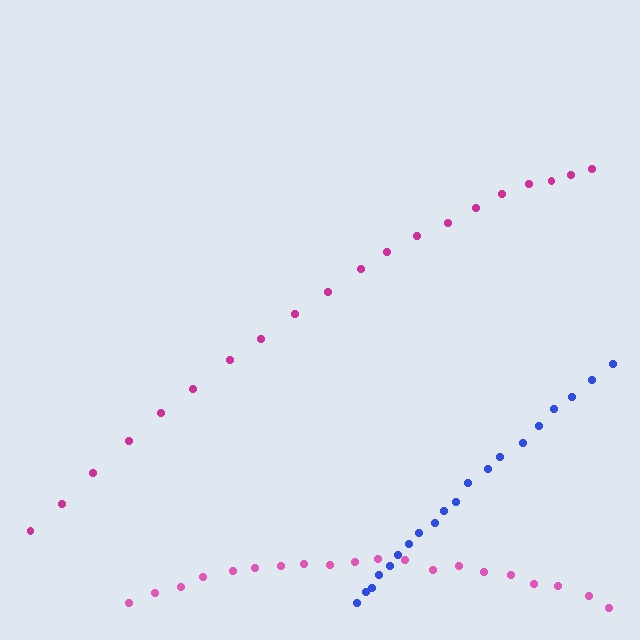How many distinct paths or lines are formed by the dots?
There are 3 distinct paths.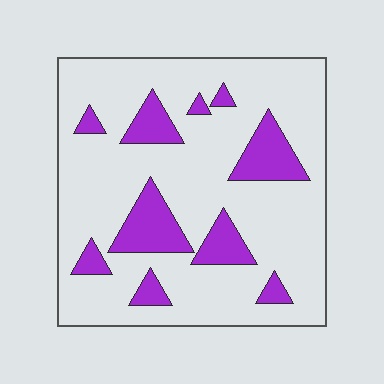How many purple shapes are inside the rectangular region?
10.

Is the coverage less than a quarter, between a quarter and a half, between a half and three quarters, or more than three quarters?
Less than a quarter.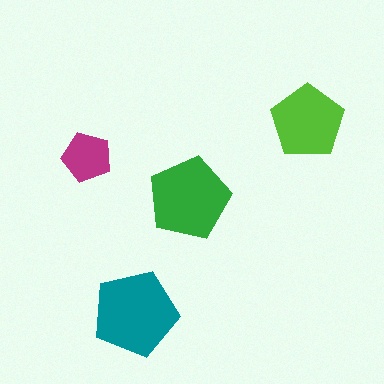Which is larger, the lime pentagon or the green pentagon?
The green one.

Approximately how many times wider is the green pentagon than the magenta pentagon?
About 1.5 times wider.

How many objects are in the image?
There are 4 objects in the image.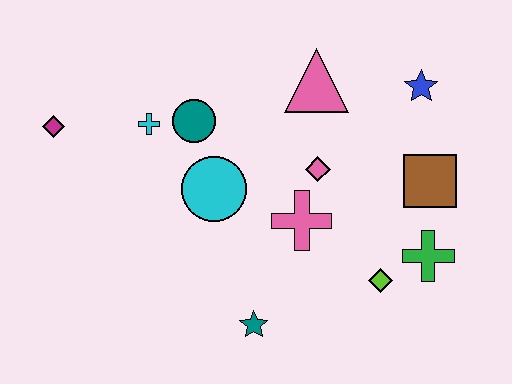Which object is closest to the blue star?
The brown square is closest to the blue star.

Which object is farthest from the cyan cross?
The green cross is farthest from the cyan cross.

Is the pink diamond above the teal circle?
No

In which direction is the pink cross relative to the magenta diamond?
The pink cross is to the right of the magenta diamond.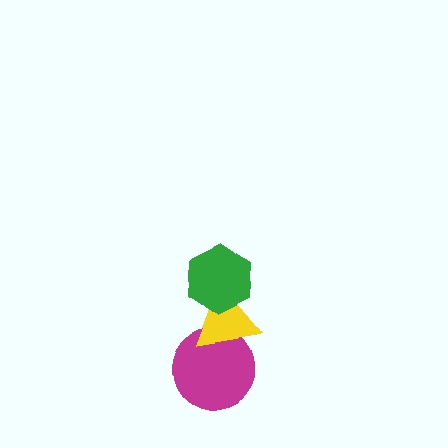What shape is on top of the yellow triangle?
The green hexagon is on top of the yellow triangle.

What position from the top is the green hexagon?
The green hexagon is 1st from the top.